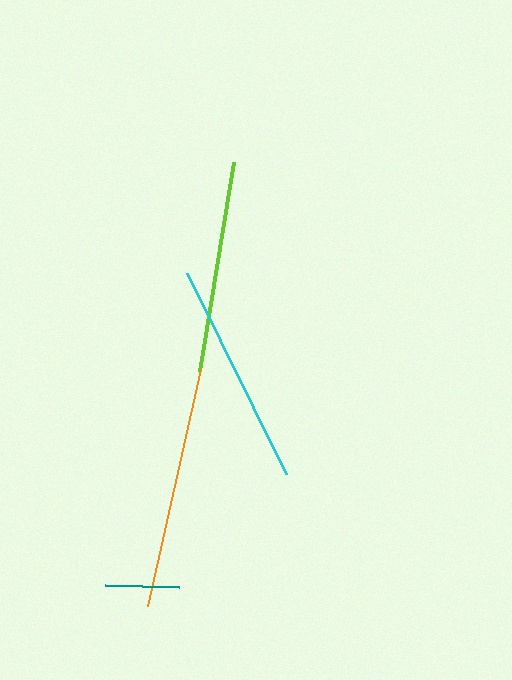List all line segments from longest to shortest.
From longest to shortest: orange, cyan, lime, teal.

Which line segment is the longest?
The orange line is the longest at approximately 242 pixels.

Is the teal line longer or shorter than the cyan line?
The cyan line is longer than the teal line.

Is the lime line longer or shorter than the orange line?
The orange line is longer than the lime line.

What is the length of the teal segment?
The teal segment is approximately 73 pixels long.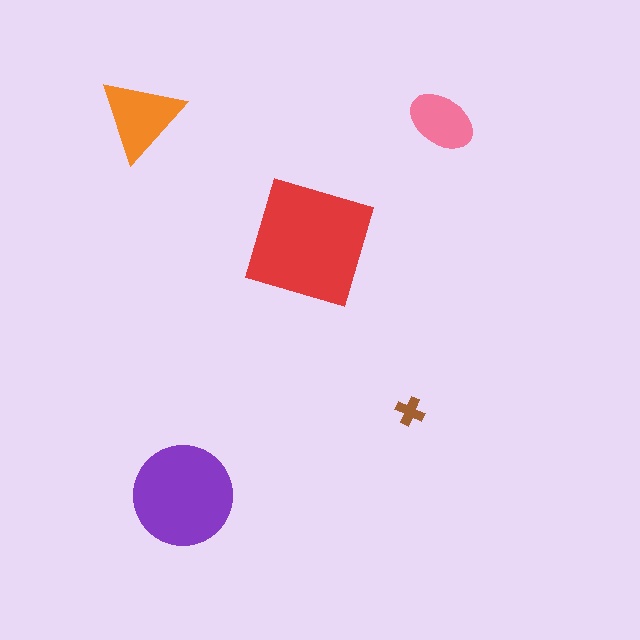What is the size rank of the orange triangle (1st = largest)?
3rd.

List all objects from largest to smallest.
The red square, the purple circle, the orange triangle, the pink ellipse, the brown cross.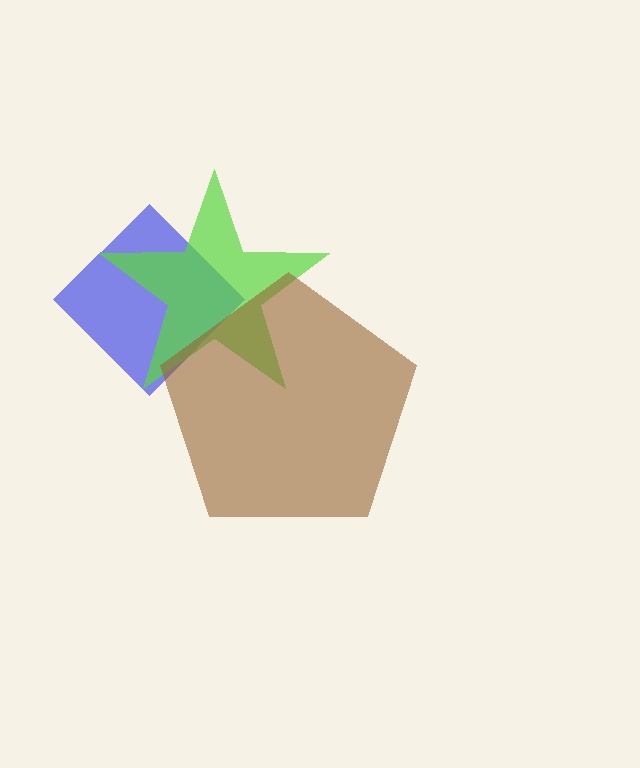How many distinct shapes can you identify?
There are 3 distinct shapes: a blue diamond, a lime star, a brown pentagon.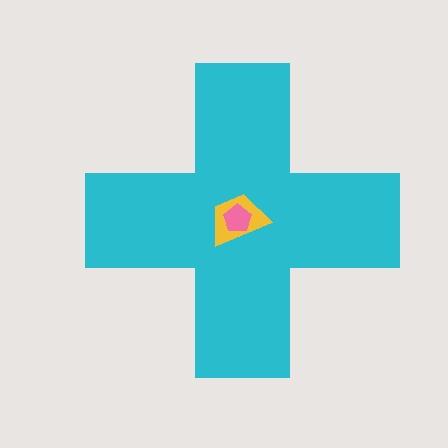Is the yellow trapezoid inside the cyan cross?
Yes.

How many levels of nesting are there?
3.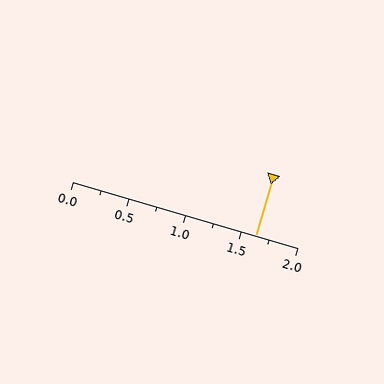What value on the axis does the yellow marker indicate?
The marker indicates approximately 1.62.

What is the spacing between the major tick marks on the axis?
The major ticks are spaced 0.5 apart.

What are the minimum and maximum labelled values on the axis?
The axis runs from 0.0 to 2.0.